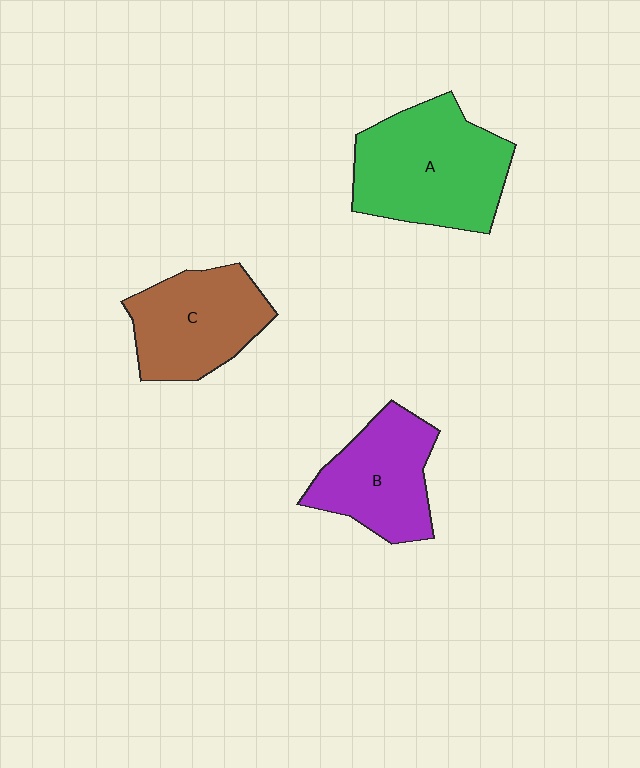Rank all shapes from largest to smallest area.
From largest to smallest: A (green), C (brown), B (purple).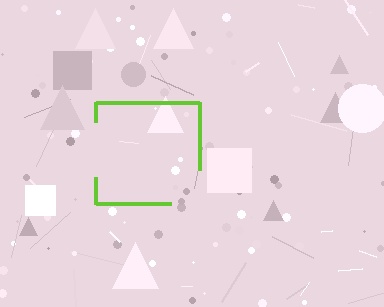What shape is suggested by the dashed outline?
The dashed outline suggests a square.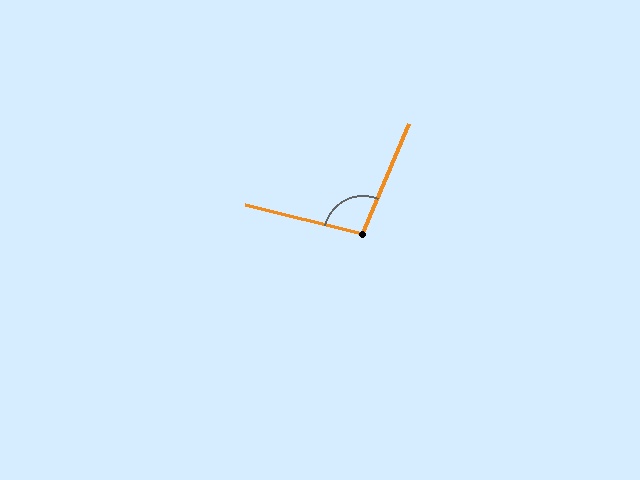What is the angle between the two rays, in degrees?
Approximately 99 degrees.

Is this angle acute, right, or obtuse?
It is obtuse.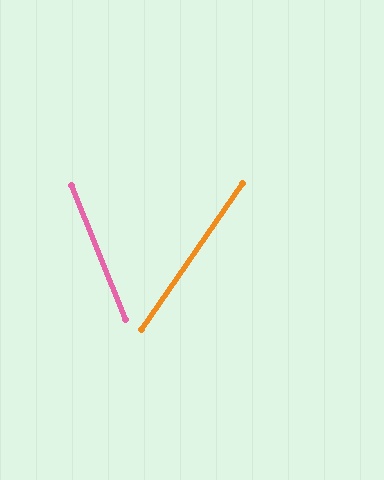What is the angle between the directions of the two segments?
Approximately 57 degrees.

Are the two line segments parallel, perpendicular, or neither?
Neither parallel nor perpendicular — they differ by about 57°.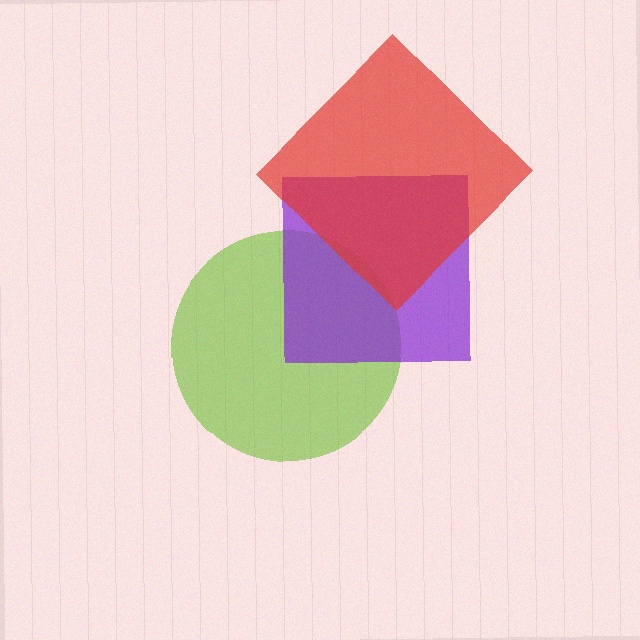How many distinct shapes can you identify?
There are 3 distinct shapes: a lime circle, a purple square, a red diamond.